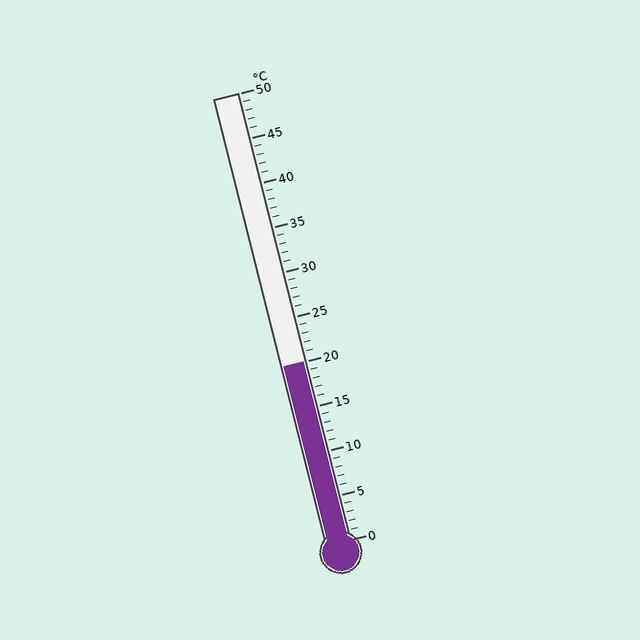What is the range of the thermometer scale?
The thermometer scale ranges from 0°C to 50°C.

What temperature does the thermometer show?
The thermometer shows approximately 20°C.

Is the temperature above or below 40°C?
The temperature is below 40°C.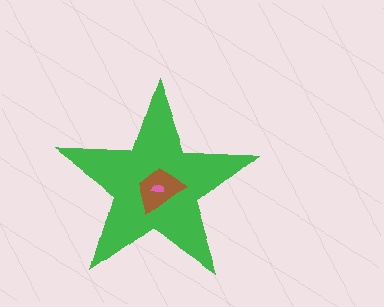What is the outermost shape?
The green star.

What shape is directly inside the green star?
The brown trapezoid.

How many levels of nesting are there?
3.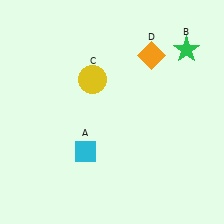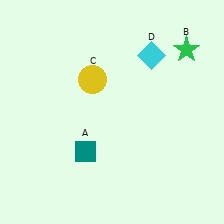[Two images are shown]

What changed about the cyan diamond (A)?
In Image 1, A is cyan. In Image 2, it changed to teal.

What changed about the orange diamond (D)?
In Image 1, D is orange. In Image 2, it changed to cyan.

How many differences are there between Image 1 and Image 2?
There are 2 differences between the two images.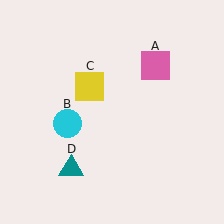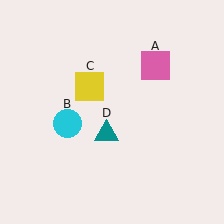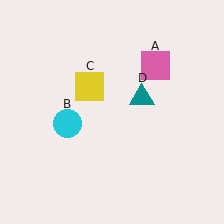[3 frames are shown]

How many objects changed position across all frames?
1 object changed position: teal triangle (object D).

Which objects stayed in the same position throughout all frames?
Pink square (object A) and cyan circle (object B) and yellow square (object C) remained stationary.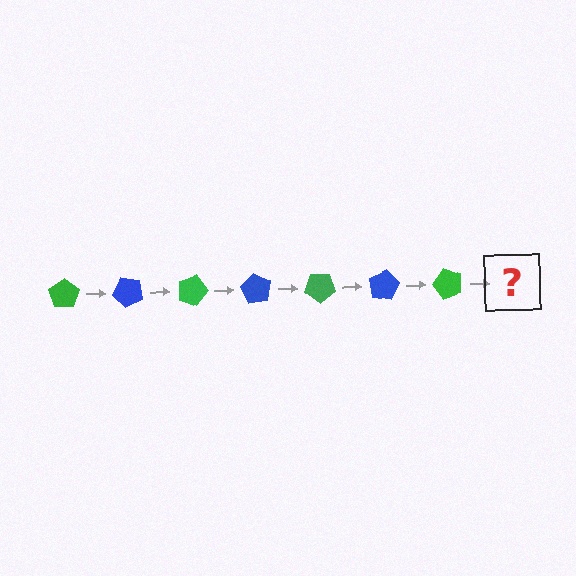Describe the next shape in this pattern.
It should be a blue pentagon, rotated 315 degrees from the start.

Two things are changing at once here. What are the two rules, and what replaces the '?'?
The two rules are that it rotates 45 degrees each step and the color cycles through green and blue. The '?' should be a blue pentagon, rotated 315 degrees from the start.